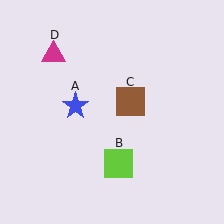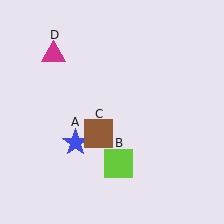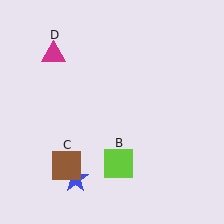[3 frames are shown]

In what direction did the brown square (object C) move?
The brown square (object C) moved down and to the left.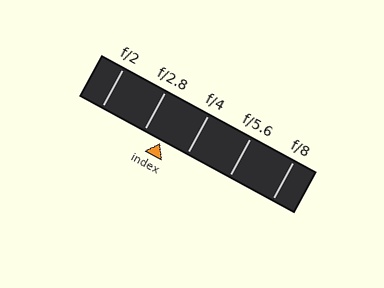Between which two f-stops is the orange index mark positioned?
The index mark is between f/2.8 and f/4.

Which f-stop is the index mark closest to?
The index mark is closest to f/2.8.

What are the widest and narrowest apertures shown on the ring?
The widest aperture shown is f/2 and the narrowest is f/8.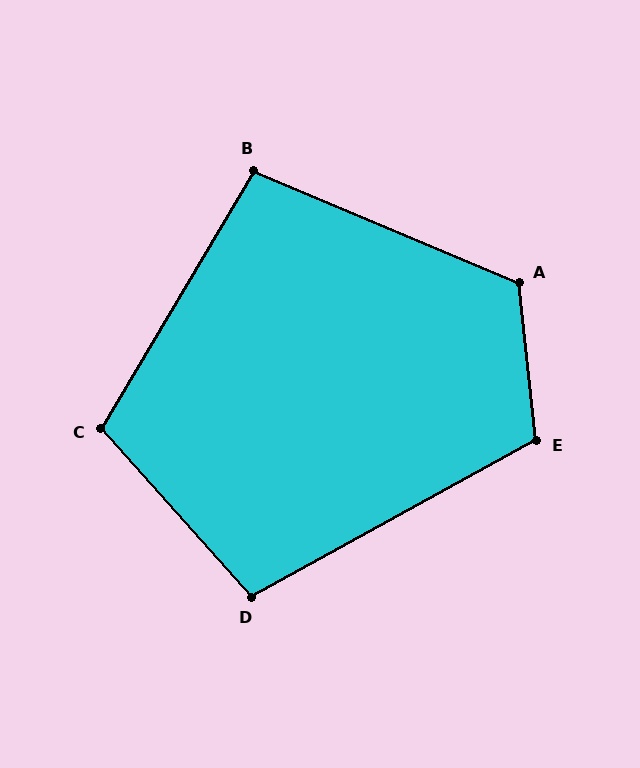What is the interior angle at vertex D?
Approximately 103 degrees (obtuse).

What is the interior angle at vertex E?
Approximately 113 degrees (obtuse).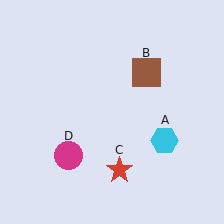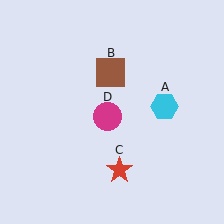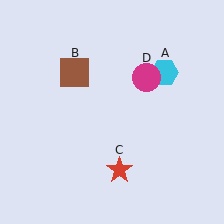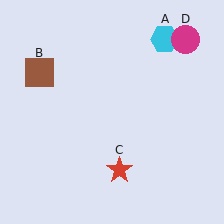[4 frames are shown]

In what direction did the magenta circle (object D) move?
The magenta circle (object D) moved up and to the right.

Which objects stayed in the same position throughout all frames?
Red star (object C) remained stationary.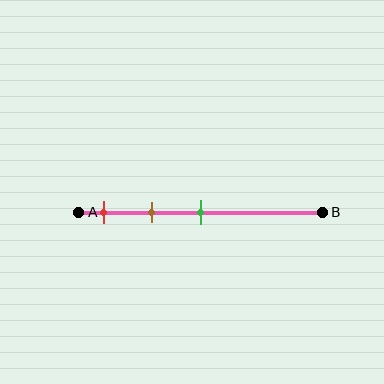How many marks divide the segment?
There are 3 marks dividing the segment.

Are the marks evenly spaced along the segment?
Yes, the marks are approximately evenly spaced.